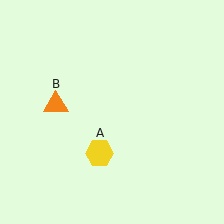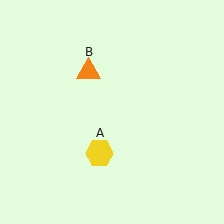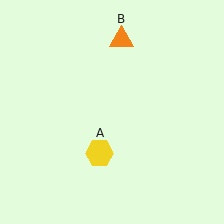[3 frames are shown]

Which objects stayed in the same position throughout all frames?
Yellow hexagon (object A) remained stationary.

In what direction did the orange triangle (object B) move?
The orange triangle (object B) moved up and to the right.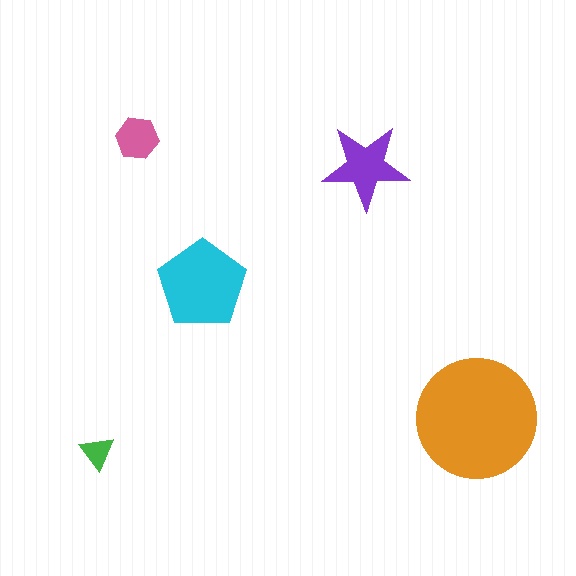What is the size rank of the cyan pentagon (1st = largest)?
2nd.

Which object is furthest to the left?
The green triangle is leftmost.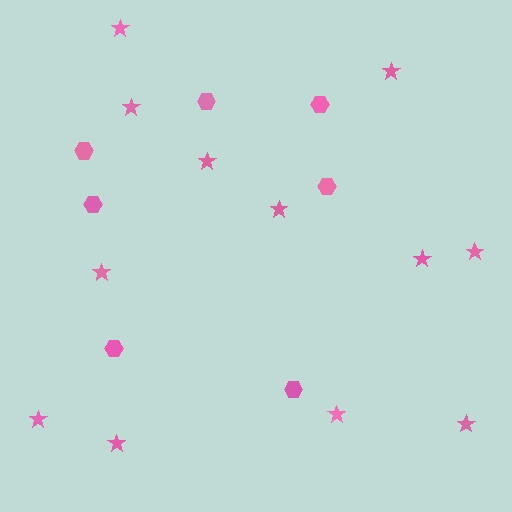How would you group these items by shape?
There are 2 groups: one group of hexagons (7) and one group of stars (12).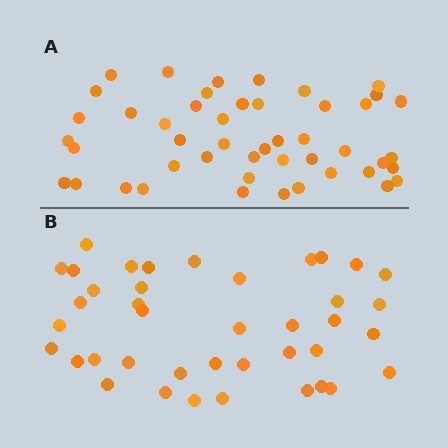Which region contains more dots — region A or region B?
Region A (the top region) has more dots.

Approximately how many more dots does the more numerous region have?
Region A has roughly 8 or so more dots than region B.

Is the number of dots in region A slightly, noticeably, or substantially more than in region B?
Region A has only slightly more — the two regions are fairly close. The ratio is roughly 1.2 to 1.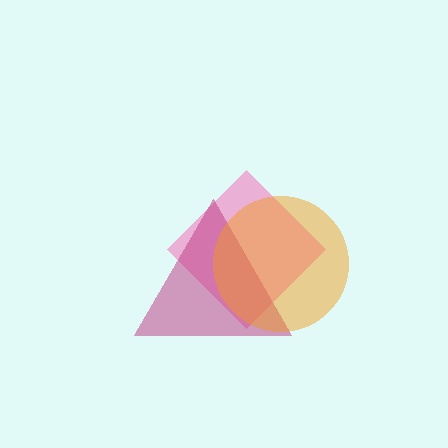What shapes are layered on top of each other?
The layered shapes are: a pink diamond, a magenta triangle, an orange circle.